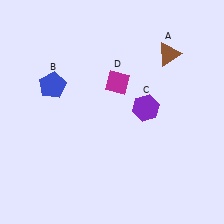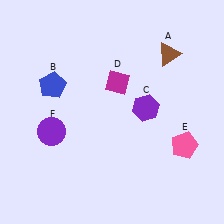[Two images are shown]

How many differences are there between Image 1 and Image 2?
There are 2 differences between the two images.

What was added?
A pink pentagon (E), a purple circle (F) were added in Image 2.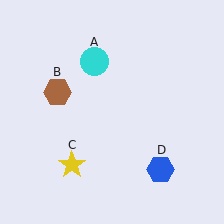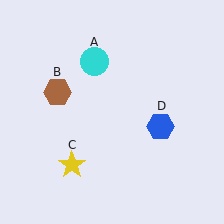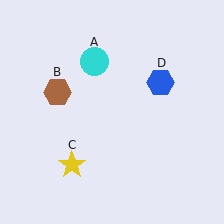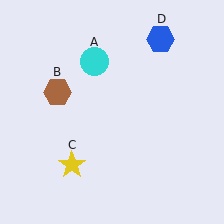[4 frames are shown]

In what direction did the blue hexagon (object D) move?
The blue hexagon (object D) moved up.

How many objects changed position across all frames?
1 object changed position: blue hexagon (object D).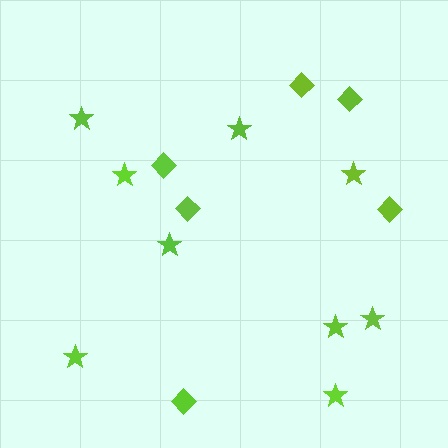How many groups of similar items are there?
There are 2 groups: one group of stars (9) and one group of diamonds (6).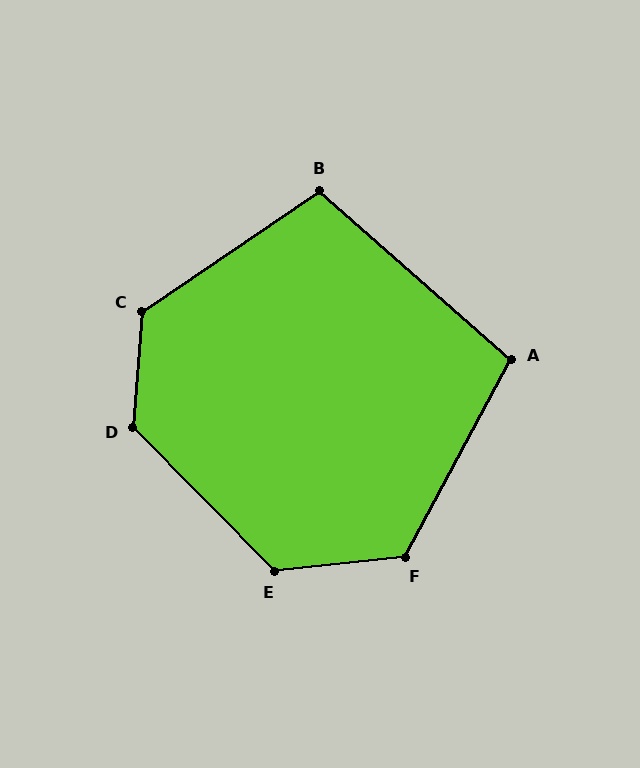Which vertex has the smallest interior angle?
A, at approximately 103 degrees.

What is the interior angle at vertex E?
Approximately 128 degrees (obtuse).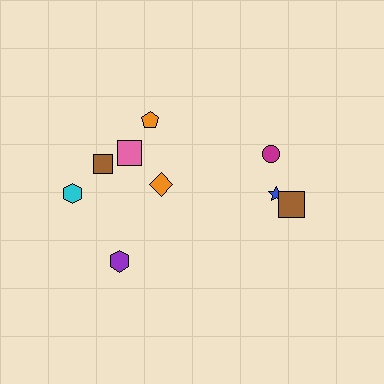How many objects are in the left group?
There are 6 objects.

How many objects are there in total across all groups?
There are 9 objects.